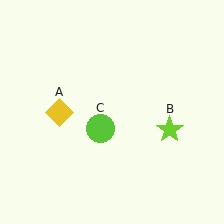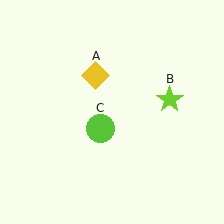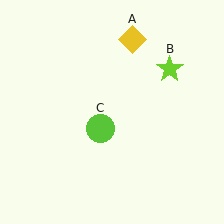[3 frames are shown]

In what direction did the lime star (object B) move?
The lime star (object B) moved up.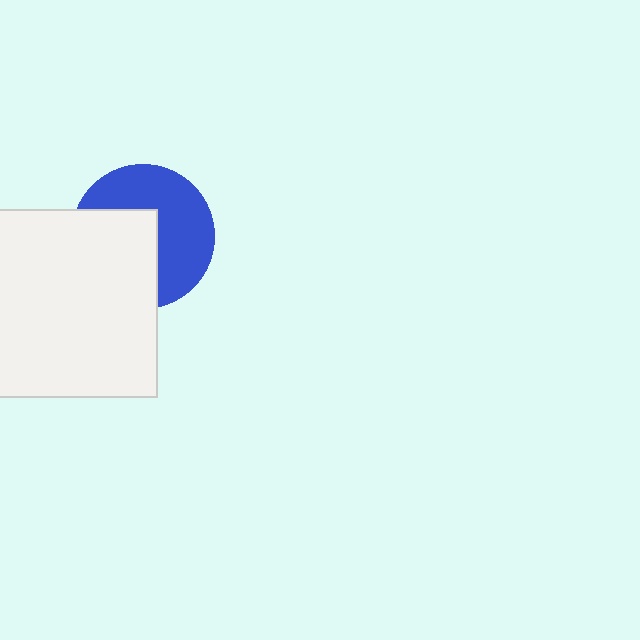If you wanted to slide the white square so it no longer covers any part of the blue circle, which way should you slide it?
Slide it toward the lower-left — that is the most direct way to separate the two shapes.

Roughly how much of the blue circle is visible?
About half of it is visible (roughly 55%).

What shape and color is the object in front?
The object in front is a white square.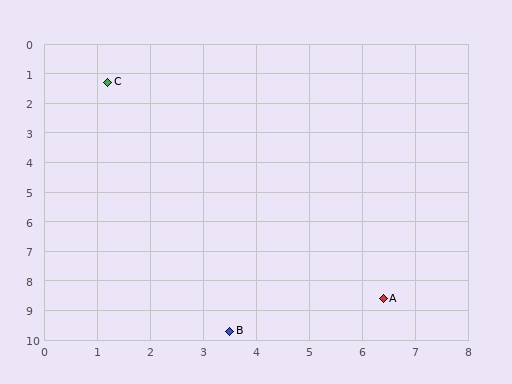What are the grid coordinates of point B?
Point B is at approximately (3.5, 9.7).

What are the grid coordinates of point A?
Point A is at approximately (6.4, 8.6).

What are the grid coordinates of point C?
Point C is at approximately (1.2, 1.3).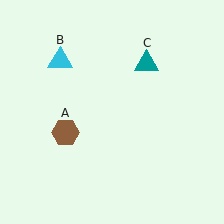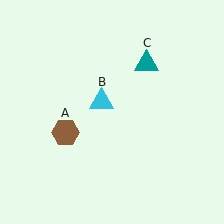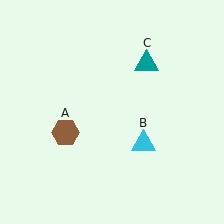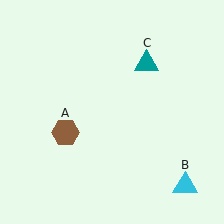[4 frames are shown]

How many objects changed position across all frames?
1 object changed position: cyan triangle (object B).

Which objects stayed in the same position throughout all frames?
Brown hexagon (object A) and teal triangle (object C) remained stationary.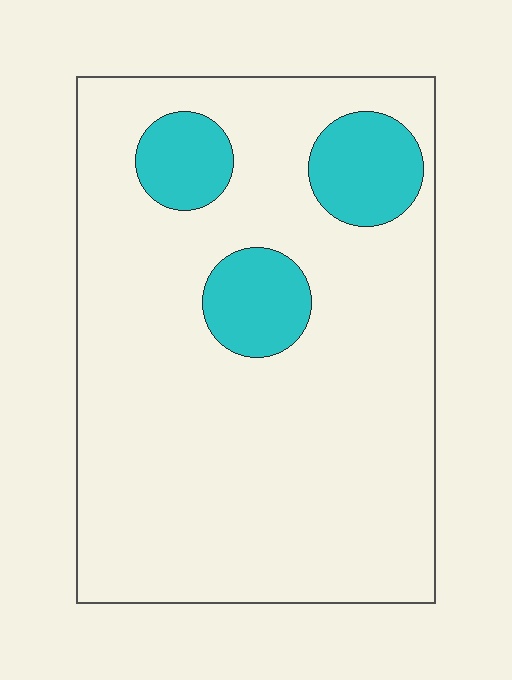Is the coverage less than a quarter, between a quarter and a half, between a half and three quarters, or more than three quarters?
Less than a quarter.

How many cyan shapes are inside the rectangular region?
3.